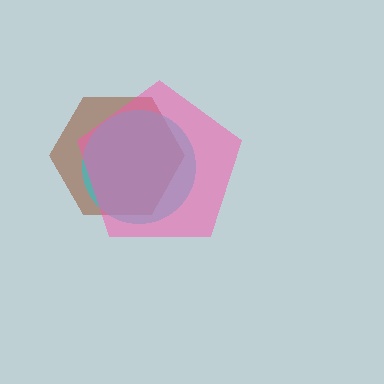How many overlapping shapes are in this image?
There are 3 overlapping shapes in the image.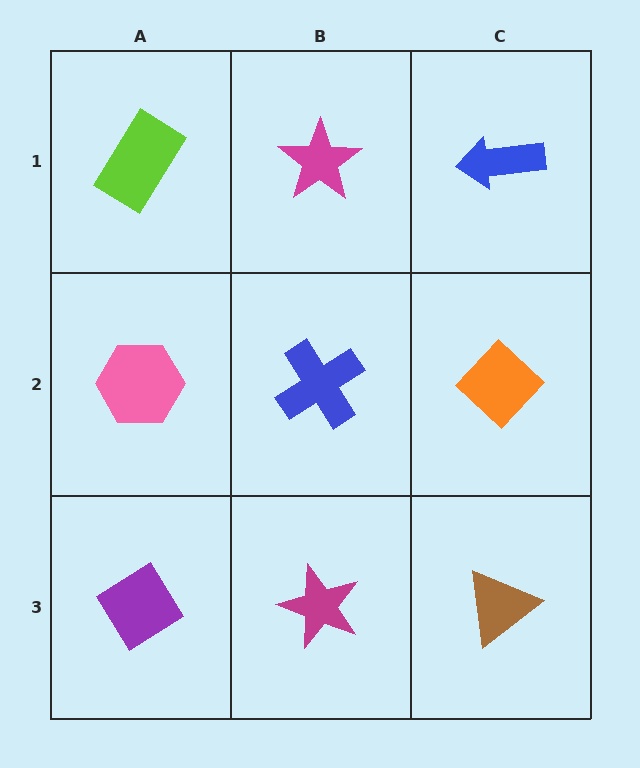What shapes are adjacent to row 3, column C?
An orange diamond (row 2, column C), a magenta star (row 3, column B).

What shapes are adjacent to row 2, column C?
A blue arrow (row 1, column C), a brown triangle (row 3, column C), a blue cross (row 2, column B).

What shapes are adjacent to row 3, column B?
A blue cross (row 2, column B), a purple diamond (row 3, column A), a brown triangle (row 3, column C).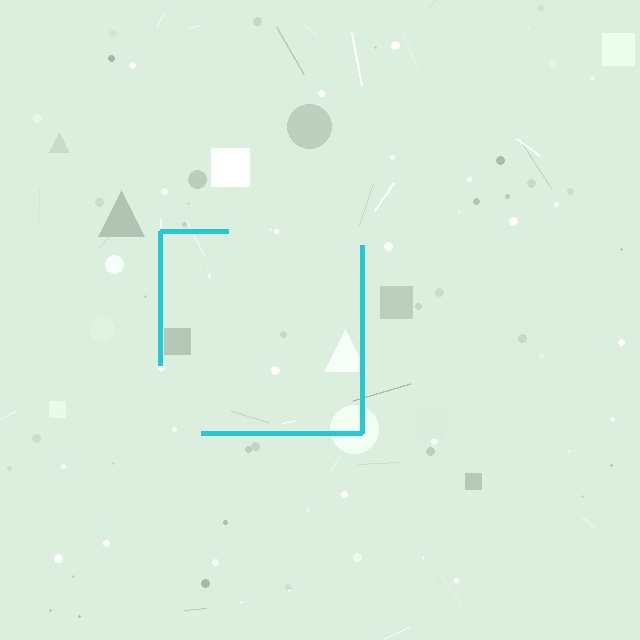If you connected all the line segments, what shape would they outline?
They would outline a square.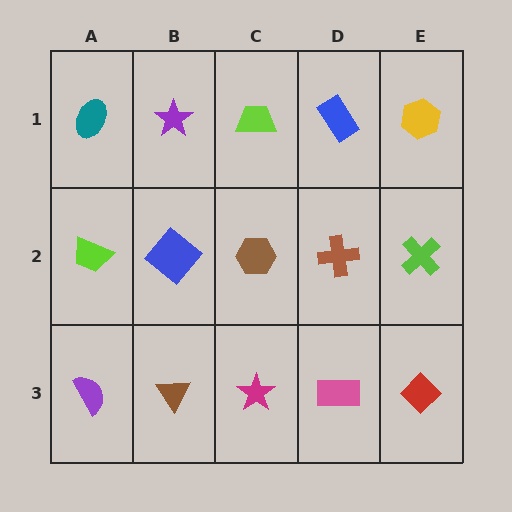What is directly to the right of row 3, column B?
A magenta star.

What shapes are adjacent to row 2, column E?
A yellow hexagon (row 1, column E), a red diamond (row 3, column E), a brown cross (row 2, column D).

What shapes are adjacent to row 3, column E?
A lime cross (row 2, column E), a pink rectangle (row 3, column D).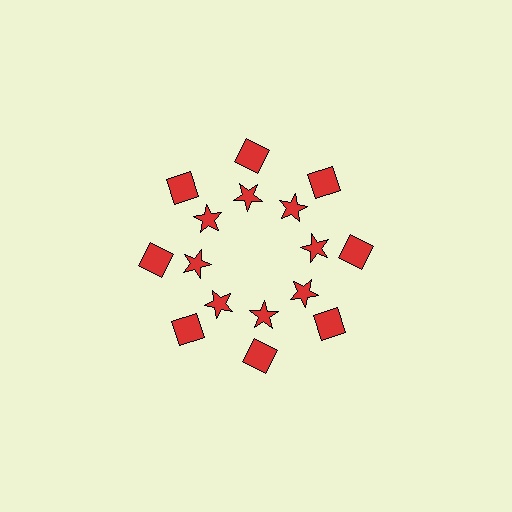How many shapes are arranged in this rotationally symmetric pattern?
There are 16 shapes, arranged in 8 groups of 2.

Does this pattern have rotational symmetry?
Yes, this pattern has 8-fold rotational symmetry. It looks the same after rotating 45 degrees around the center.